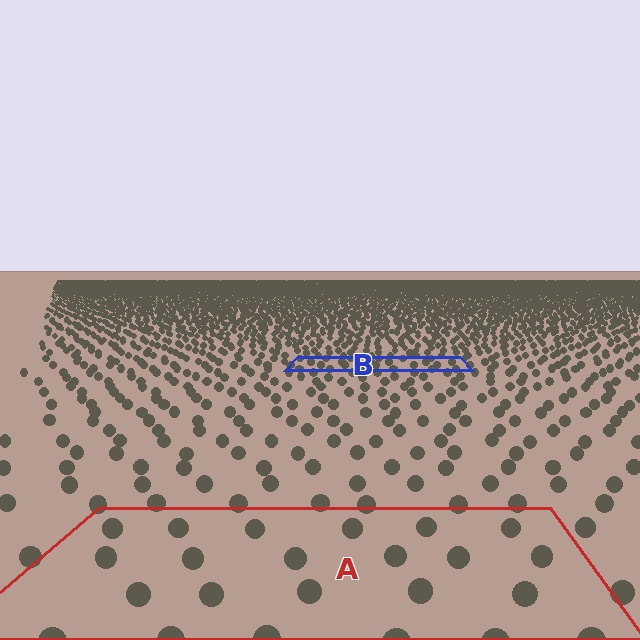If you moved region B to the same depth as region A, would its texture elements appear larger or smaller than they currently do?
They would appear larger. At a closer depth, the same texture elements are projected at a bigger on-screen size.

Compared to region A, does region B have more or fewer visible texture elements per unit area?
Region B has more texture elements per unit area — they are packed more densely because it is farther away.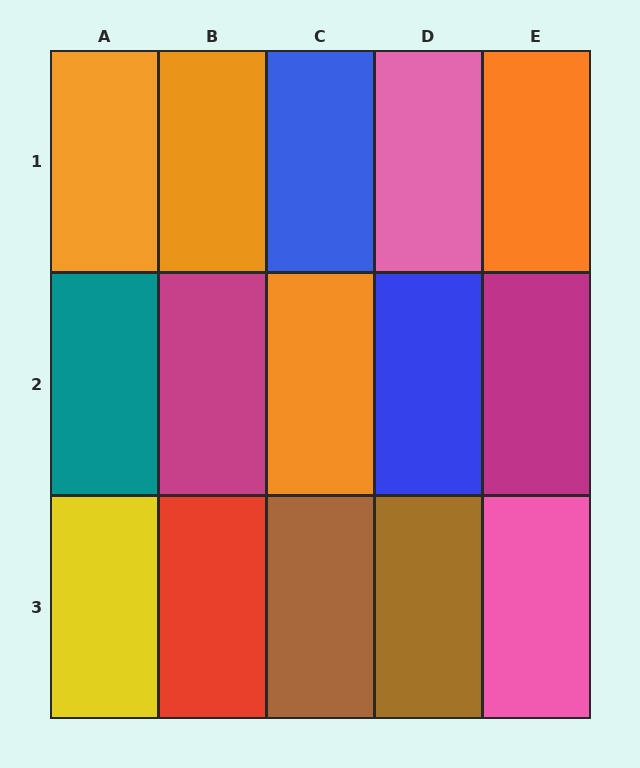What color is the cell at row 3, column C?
Brown.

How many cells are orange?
4 cells are orange.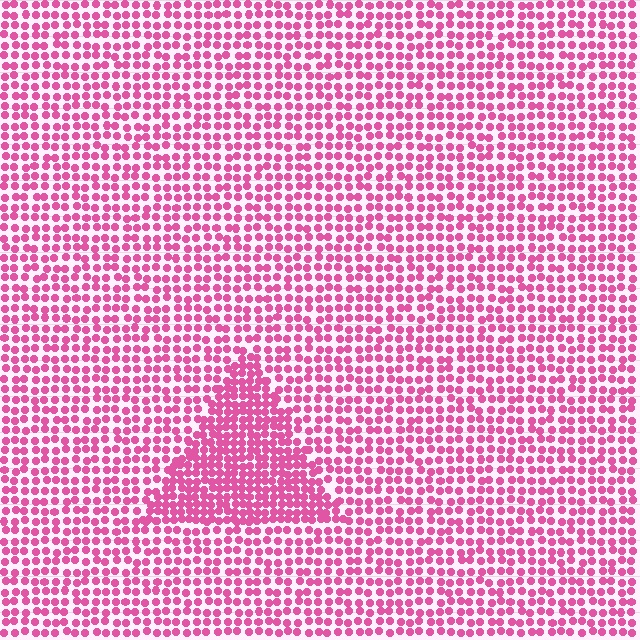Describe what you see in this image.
The image contains small pink elements arranged at two different densities. A triangle-shaped region is visible where the elements are more densely packed than the surrounding area.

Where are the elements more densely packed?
The elements are more densely packed inside the triangle boundary.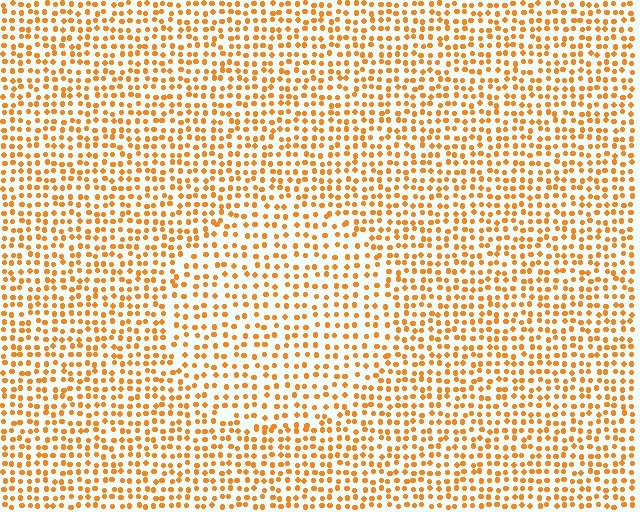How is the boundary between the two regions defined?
The boundary is defined by a change in element density (approximately 1.4x ratio). All elements are the same color, size, and shape.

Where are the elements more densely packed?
The elements are more densely packed outside the circle boundary.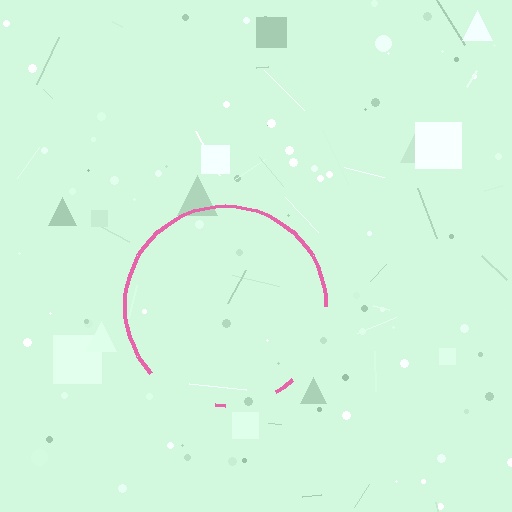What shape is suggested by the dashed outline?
The dashed outline suggests a circle.